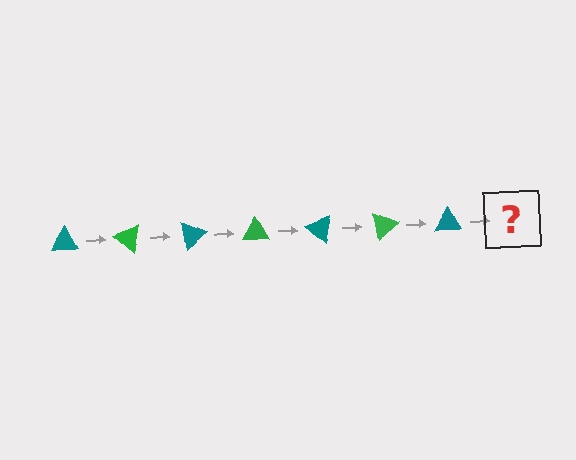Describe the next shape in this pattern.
It should be a green triangle, rotated 280 degrees from the start.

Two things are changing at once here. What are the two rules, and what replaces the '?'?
The two rules are that it rotates 40 degrees each step and the color cycles through teal and green. The '?' should be a green triangle, rotated 280 degrees from the start.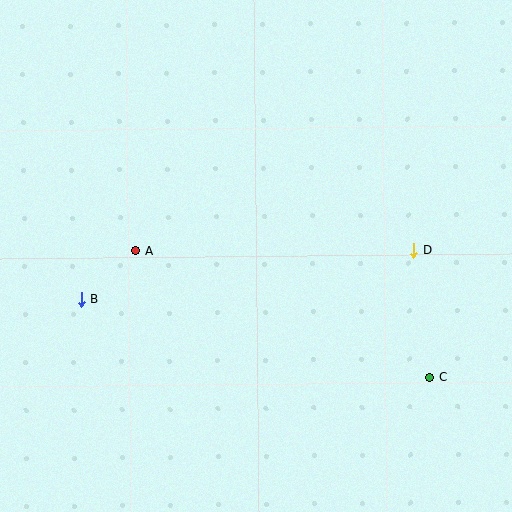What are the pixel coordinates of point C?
Point C is at (430, 378).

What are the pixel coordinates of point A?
Point A is at (136, 251).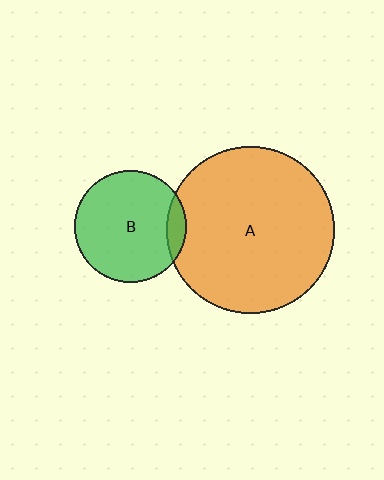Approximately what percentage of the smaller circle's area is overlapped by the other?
Approximately 10%.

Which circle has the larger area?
Circle A (orange).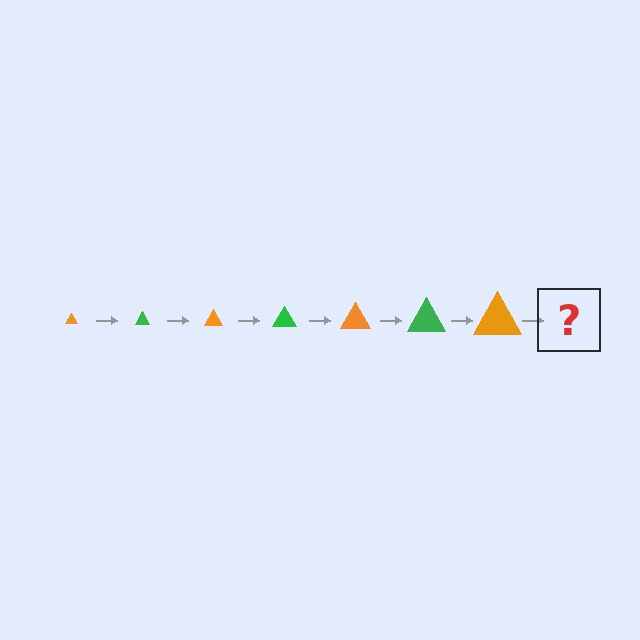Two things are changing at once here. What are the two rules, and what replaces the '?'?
The two rules are that the triangle grows larger each step and the color cycles through orange and green. The '?' should be a green triangle, larger than the previous one.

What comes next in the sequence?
The next element should be a green triangle, larger than the previous one.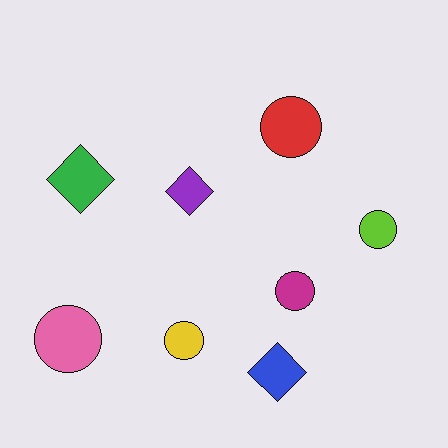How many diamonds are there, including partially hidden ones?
There are 3 diamonds.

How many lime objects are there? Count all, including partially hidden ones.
There is 1 lime object.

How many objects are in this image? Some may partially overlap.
There are 8 objects.